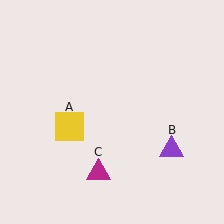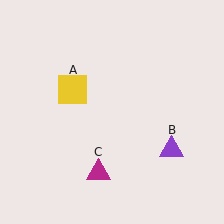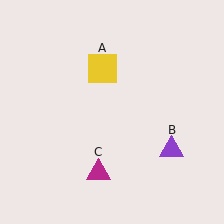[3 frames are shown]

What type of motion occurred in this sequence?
The yellow square (object A) rotated clockwise around the center of the scene.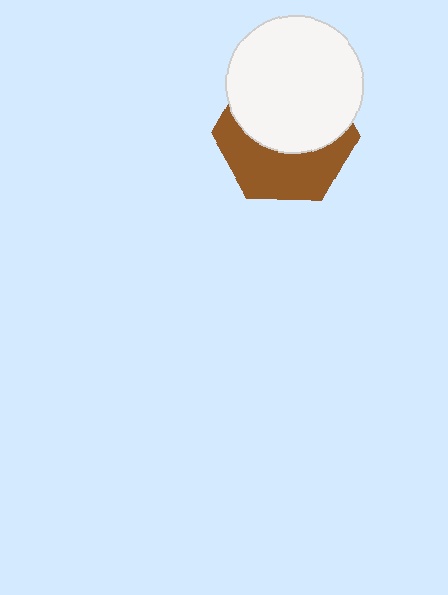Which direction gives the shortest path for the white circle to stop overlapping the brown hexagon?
Moving up gives the shortest separation.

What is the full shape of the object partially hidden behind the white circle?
The partially hidden object is a brown hexagon.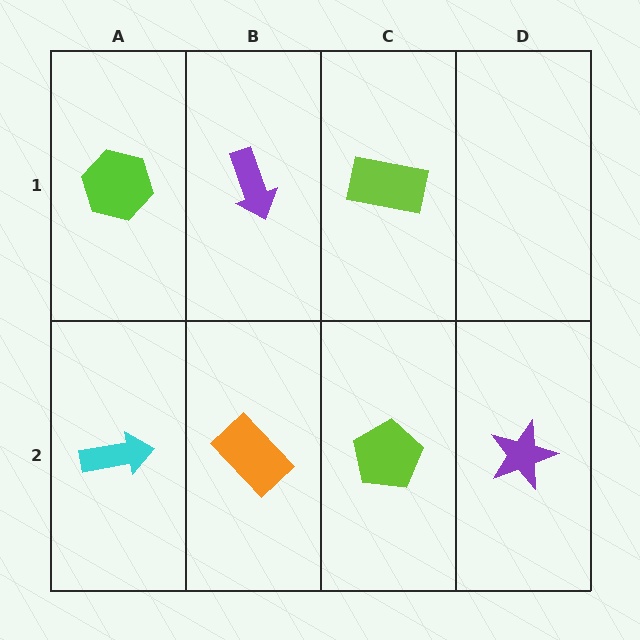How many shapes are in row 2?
4 shapes.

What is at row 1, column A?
A lime hexagon.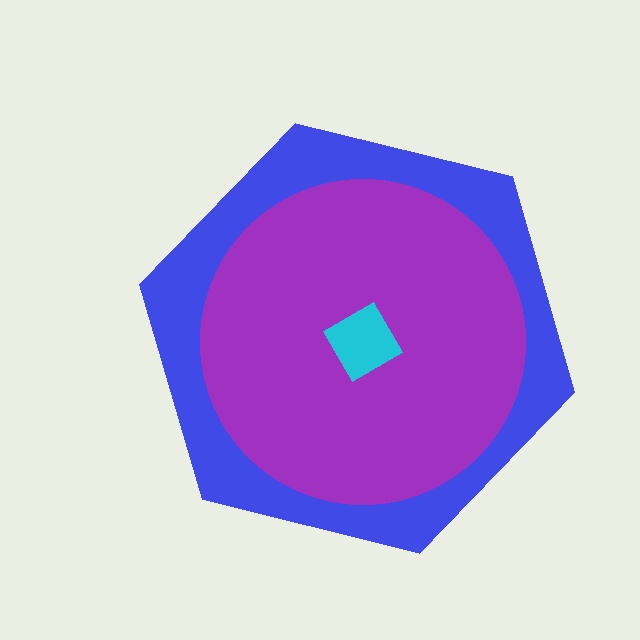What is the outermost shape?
The blue hexagon.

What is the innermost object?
The cyan diamond.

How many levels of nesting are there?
3.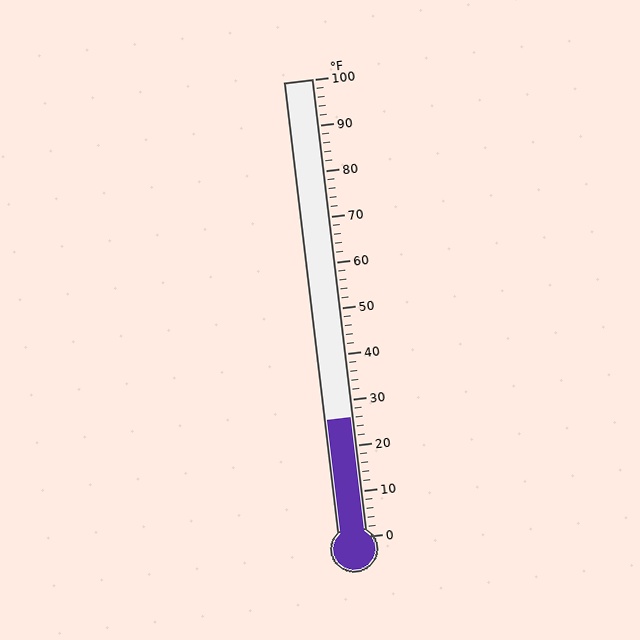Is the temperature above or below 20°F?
The temperature is above 20°F.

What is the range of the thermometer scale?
The thermometer scale ranges from 0°F to 100°F.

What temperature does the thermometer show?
The thermometer shows approximately 26°F.